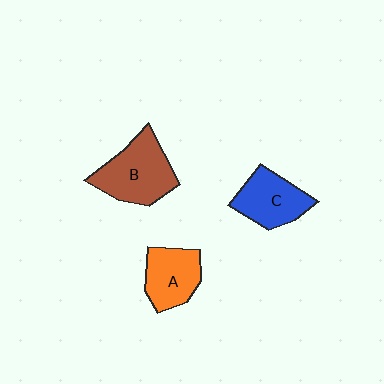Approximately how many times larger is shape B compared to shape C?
Approximately 1.3 times.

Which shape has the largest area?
Shape B (brown).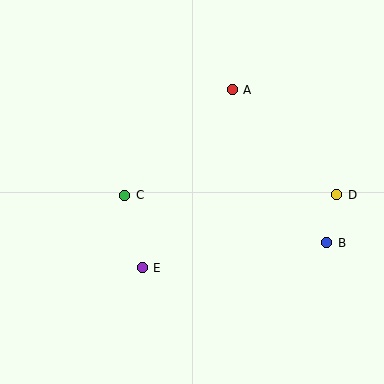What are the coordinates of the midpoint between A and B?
The midpoint between A and B is at (279, 166).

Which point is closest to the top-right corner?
Point A is closest to the top-right corner.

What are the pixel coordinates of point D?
Point D is at (337, 195).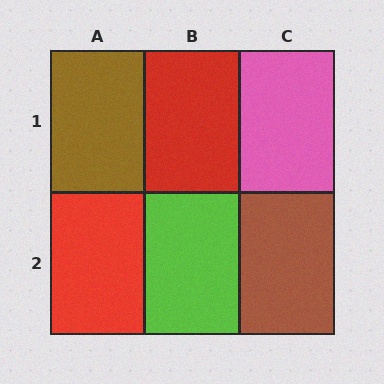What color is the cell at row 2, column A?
Red.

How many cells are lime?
1 cell is lime.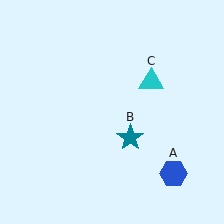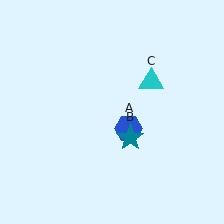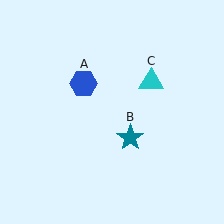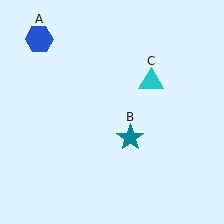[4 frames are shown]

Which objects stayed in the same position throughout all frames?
Teal star (object B) and cyan triangle (object C) remained stationary.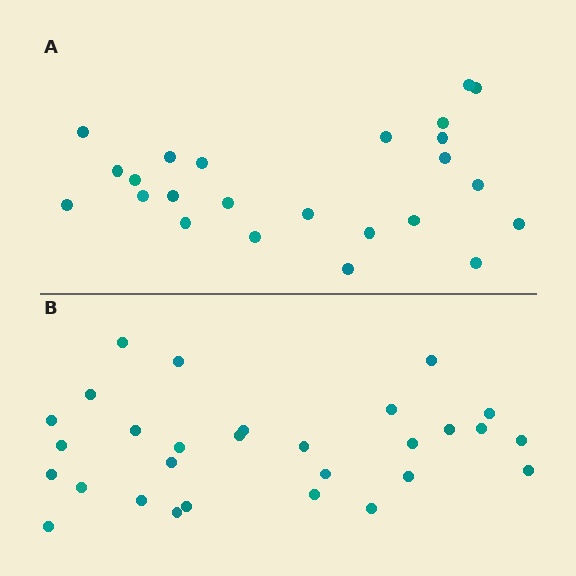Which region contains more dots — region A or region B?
Region B (the bottom region) has more dots.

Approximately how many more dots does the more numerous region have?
Region B has about 5 more dots than region A.